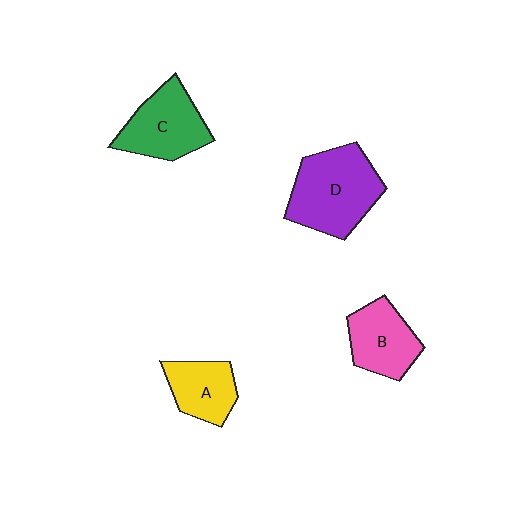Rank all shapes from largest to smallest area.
From largest to smallest: D (purple), C (green), B (pink), A (yellow).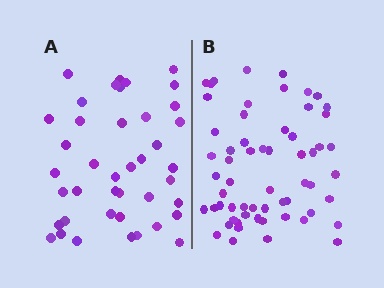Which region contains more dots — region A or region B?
Region B (the right region) has more dots.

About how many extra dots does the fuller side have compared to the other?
Region B has approximately 20 more dots than region A.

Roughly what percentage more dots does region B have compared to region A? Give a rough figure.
About 45% more.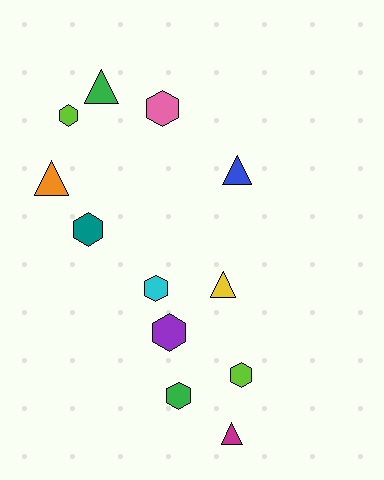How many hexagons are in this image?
There are 7 hexagons.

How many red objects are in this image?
There are no red objects.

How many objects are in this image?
There are 12 objects.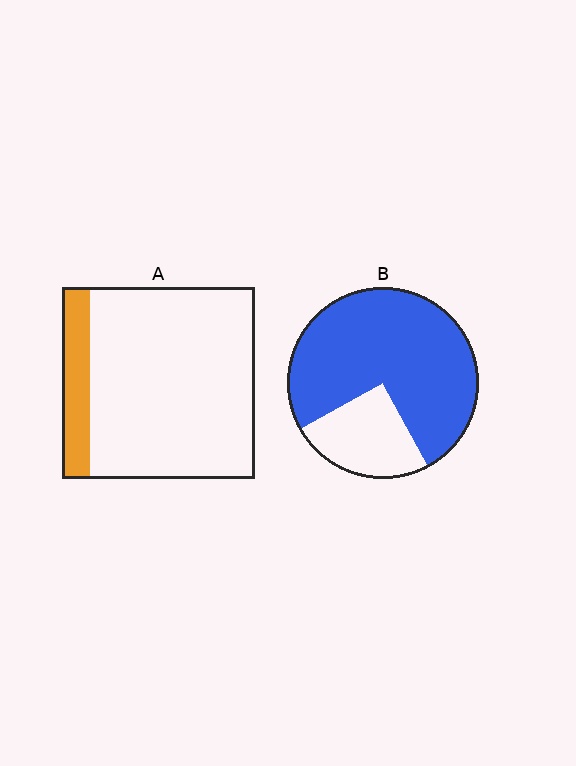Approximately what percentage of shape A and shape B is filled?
A is approximately 15% and B is approximately 75%.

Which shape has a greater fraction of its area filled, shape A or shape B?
Shape B.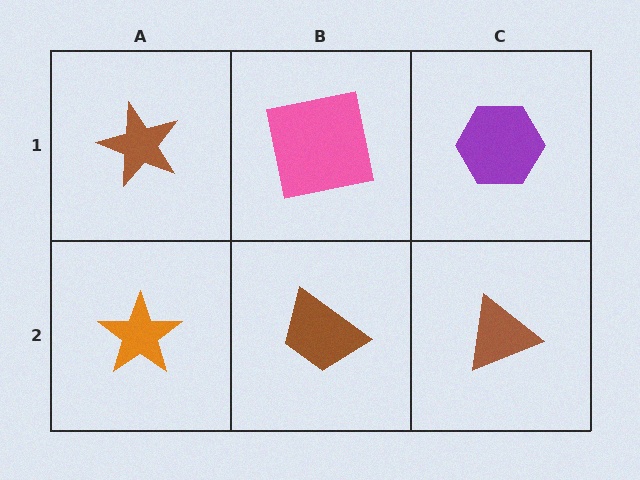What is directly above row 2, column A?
A brown star.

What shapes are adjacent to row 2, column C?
A purple hexagon (row 1, column C), a brown trapezoid (row 2, column B).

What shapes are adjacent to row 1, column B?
A brown trapezoid (row 2, column B), a brown star (row 1, column A), a purple hexagon (row 1, column C).